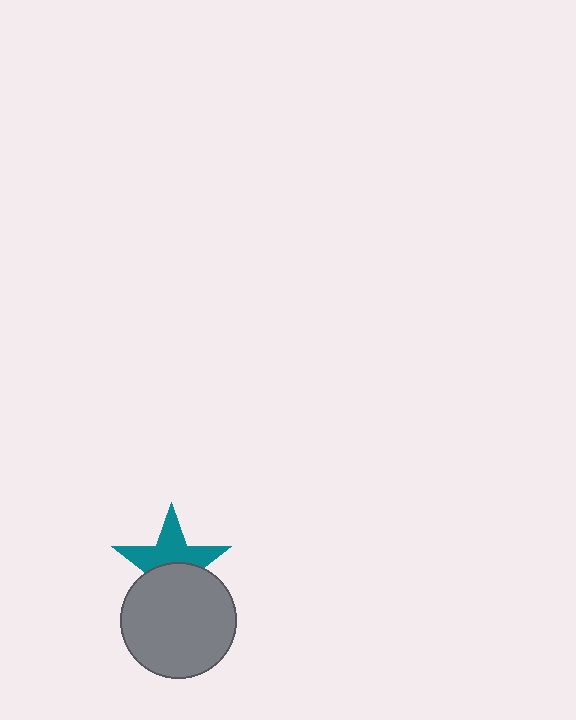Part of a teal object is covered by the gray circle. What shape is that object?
It is a star.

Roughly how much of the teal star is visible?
About half of it is visible (roughly 54%).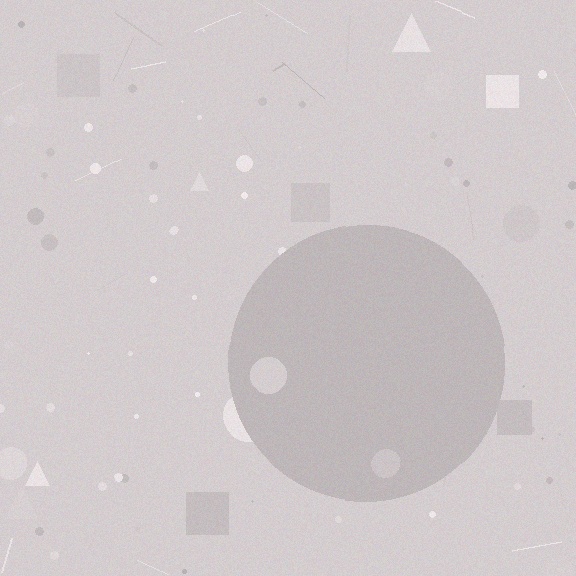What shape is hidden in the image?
A circle is hidden in the image.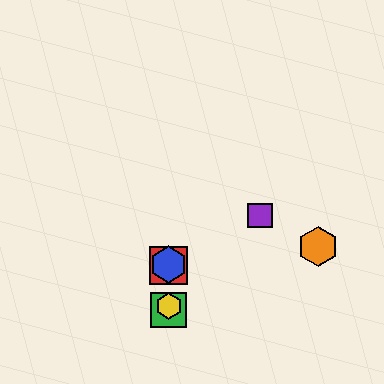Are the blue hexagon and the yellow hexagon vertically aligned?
Yes, both are at x≈169.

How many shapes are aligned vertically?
4 shapes (the red square, the blue hexagon, the green square, the yellow hexagon) are aligned vertically.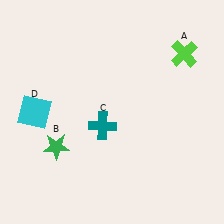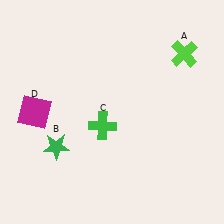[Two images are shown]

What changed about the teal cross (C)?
In Image 1, C is teal. In Image 2, it changed to green.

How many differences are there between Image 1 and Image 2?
There are 2 differences between the two images.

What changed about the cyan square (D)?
In Image 1, D is cyan. In Image 2, it changed to magenta.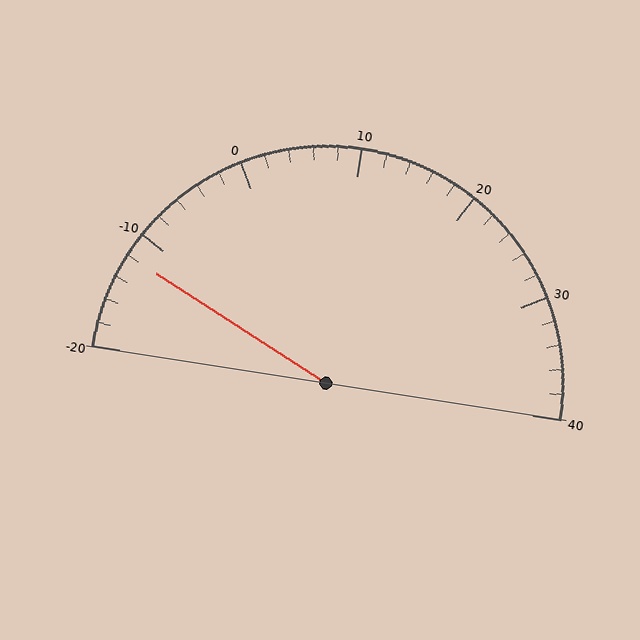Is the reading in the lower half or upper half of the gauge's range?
The reading is in the lower half of the range (-20 to 40).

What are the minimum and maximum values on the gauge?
The gauge ranges from -20 to 40.